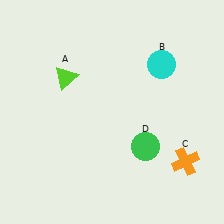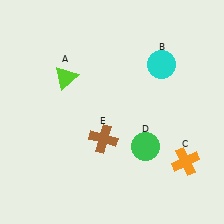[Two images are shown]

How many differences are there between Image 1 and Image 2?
There is 1 difference between the two images.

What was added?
A brown cross (E) was added in Image 2.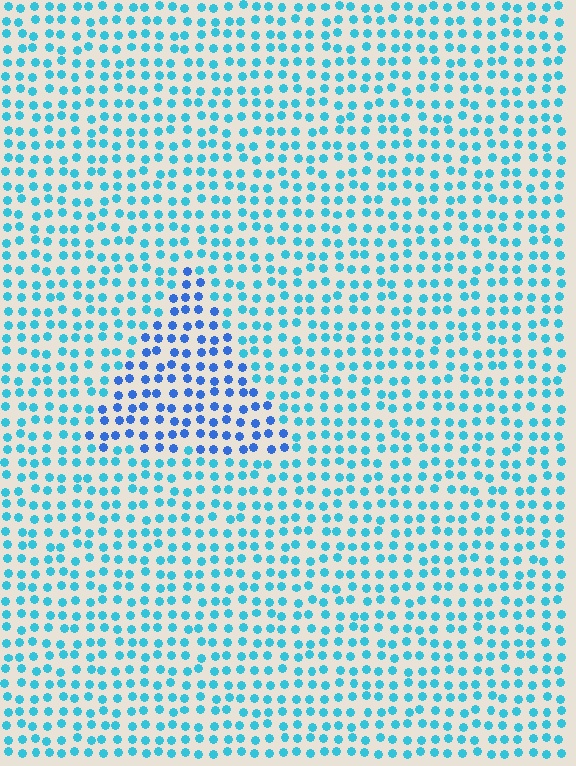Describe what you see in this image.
The image is filled with small cyan elements in a uniform arrangement. A triangle-shaped region is visible where the elements are tinted to a slightly different hue, forming a subtle color boundary.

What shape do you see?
I see a triangle.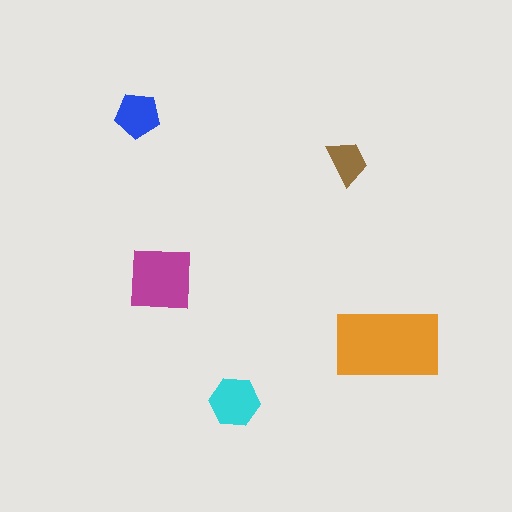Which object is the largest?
The orange rectangle.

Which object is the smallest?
The brown trapezoid.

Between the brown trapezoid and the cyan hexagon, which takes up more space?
The cyan hexagon.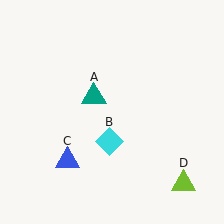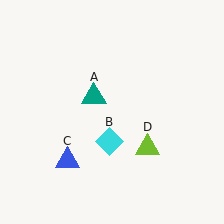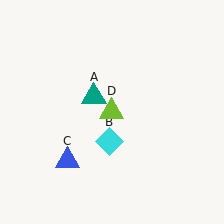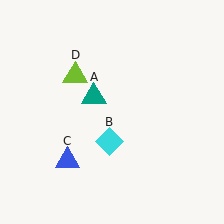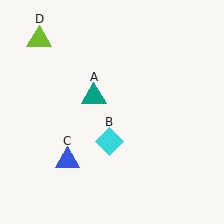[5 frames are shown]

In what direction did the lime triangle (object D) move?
The lime triangle (object D) moved up and to the left.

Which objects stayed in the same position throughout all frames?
Teal triangle (object A) and cyan diamond (object B) and blue triangle (object C) remained stationary.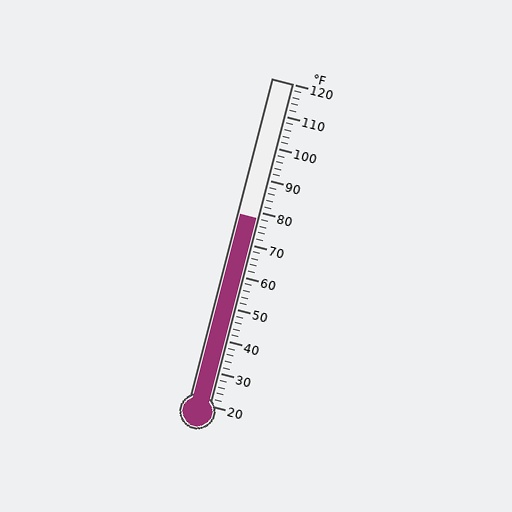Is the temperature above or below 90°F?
The temperature is below 90°F.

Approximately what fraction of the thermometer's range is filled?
The thermometer is filled to approximately 60% of its range.